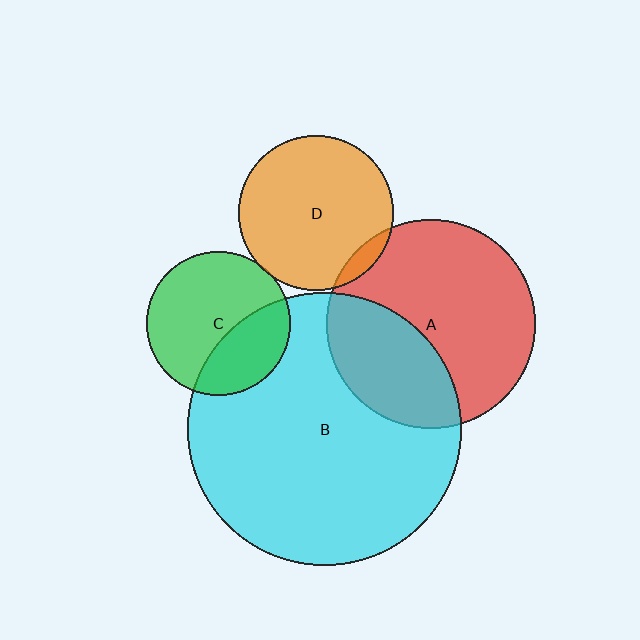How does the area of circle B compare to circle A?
Approximately 1.7 times.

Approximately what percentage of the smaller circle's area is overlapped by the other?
Approximately 5%.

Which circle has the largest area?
Circle B (cyan).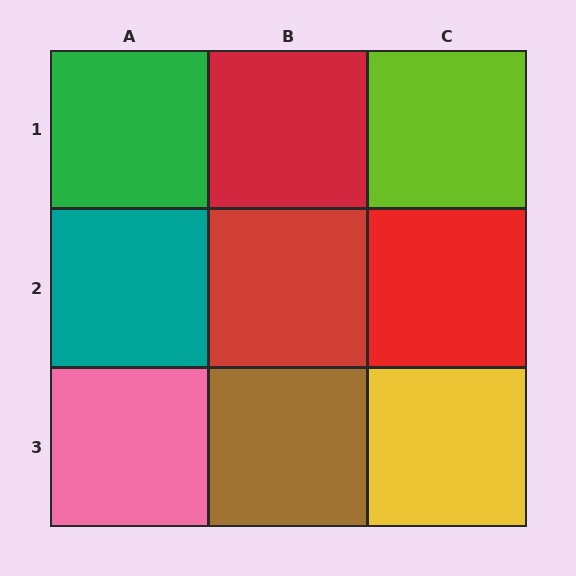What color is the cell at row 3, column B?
Brown.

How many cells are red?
3 cells are red.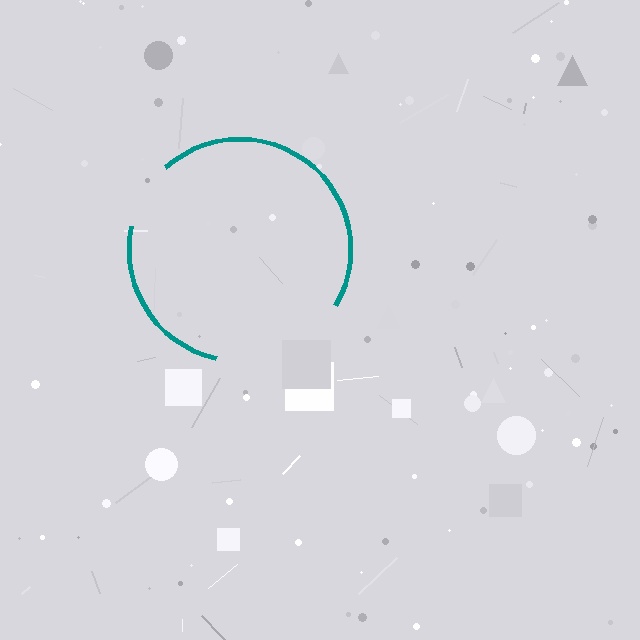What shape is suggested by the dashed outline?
The dashed outline suggests a circle.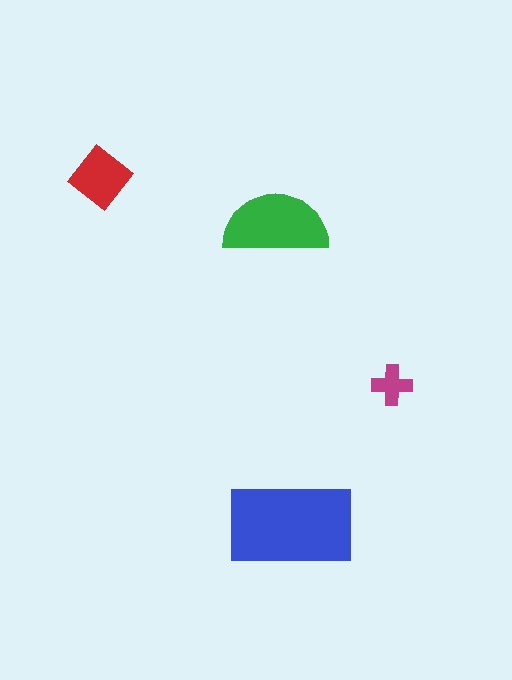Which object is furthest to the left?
The red diamond is leftmost.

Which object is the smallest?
The magenta cross.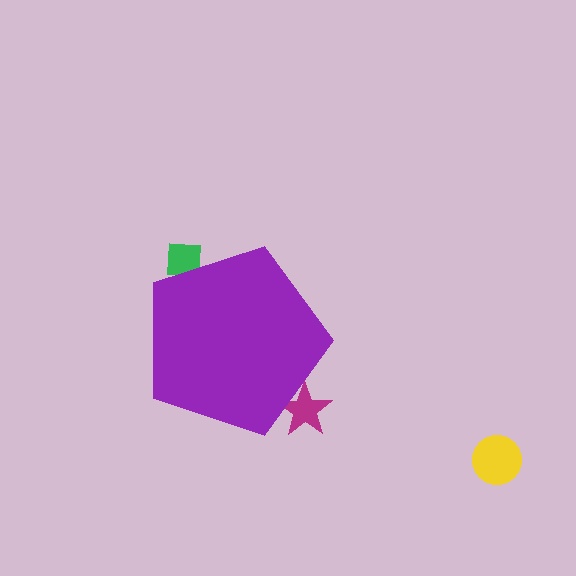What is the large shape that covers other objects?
A purple pentagon.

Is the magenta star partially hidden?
Yes, the magenta star is partially hidden behind the purple pentagon.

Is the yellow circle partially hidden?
No, the yellow circle is fully visible.